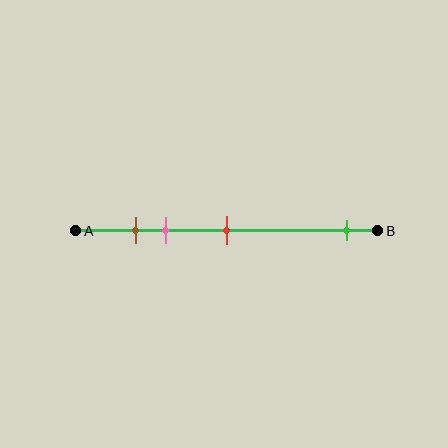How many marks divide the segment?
There are 4 marks dividing the segment.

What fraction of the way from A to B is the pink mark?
The pink mark is approximately 30% (0.3) of the way from A to B.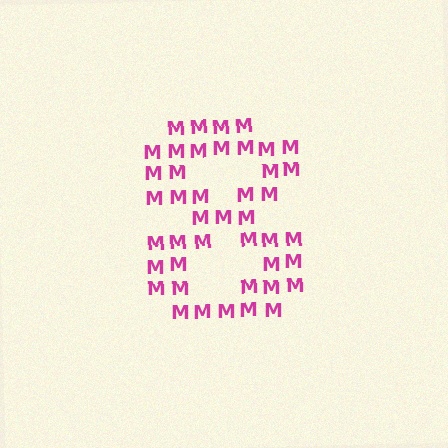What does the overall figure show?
The overall figure shows the digit 8.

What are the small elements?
The small elements are letter M's.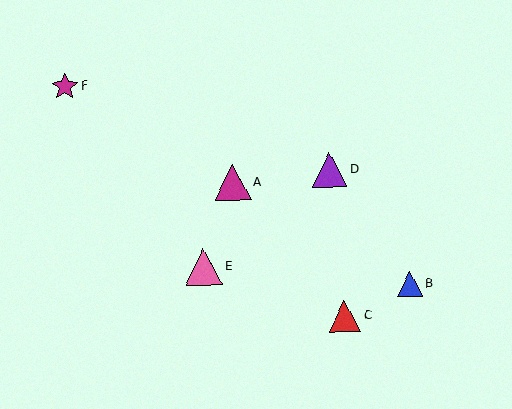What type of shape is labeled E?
Shape E is a pink triangle.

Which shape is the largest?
The pink triangle (labeled E) is the largest.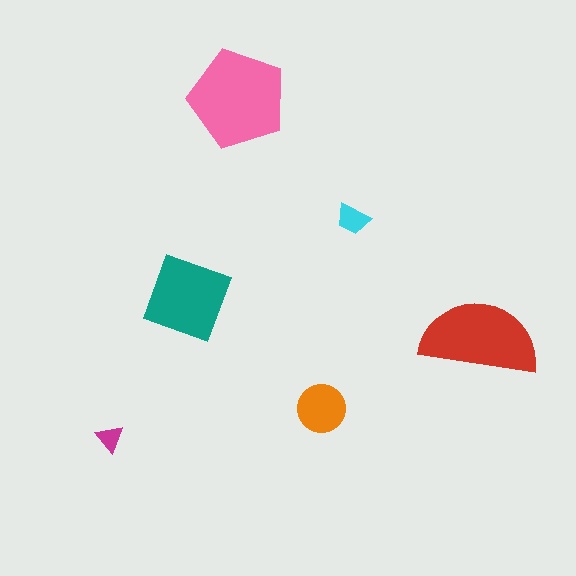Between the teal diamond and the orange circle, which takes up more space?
The teal diamond.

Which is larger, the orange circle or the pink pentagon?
The pink pentagon.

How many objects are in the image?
There are 6 objects in the image.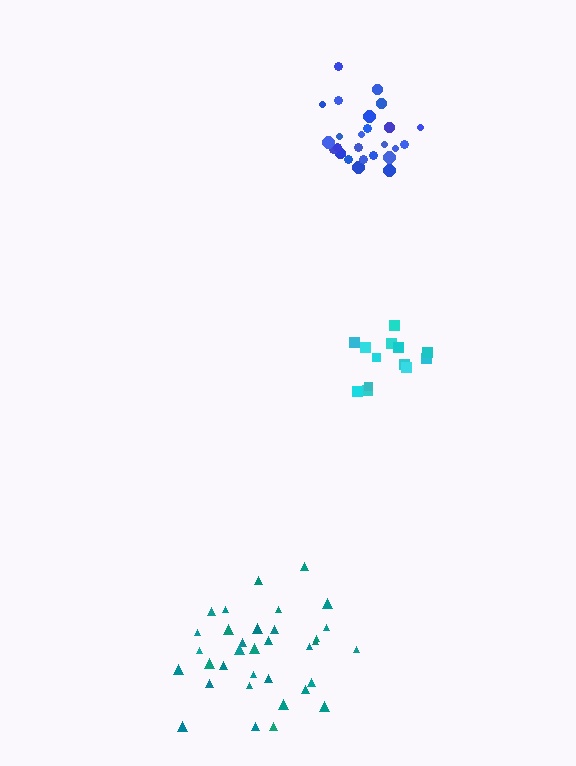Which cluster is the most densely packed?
Blue.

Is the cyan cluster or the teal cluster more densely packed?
Cyan.